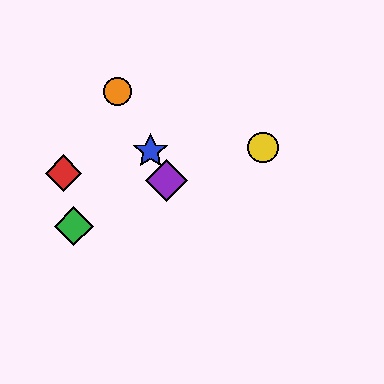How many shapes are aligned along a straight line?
3 shapes (the blue star, the purple diamond, the orange circle) are aligned along a straight line.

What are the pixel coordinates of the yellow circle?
The yellow circle is at (263, 147).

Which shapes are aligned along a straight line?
The blue star, the purple diamond, the orange circle are aligned along a straight line.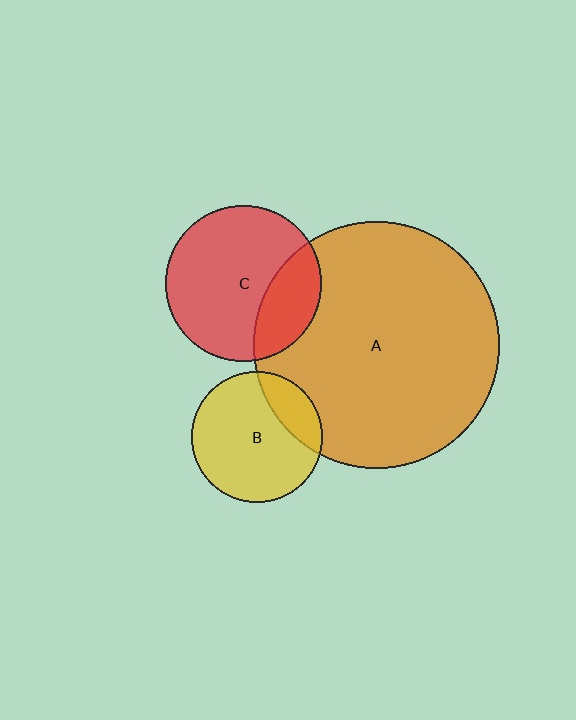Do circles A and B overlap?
Yes.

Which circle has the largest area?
Circle A (orange).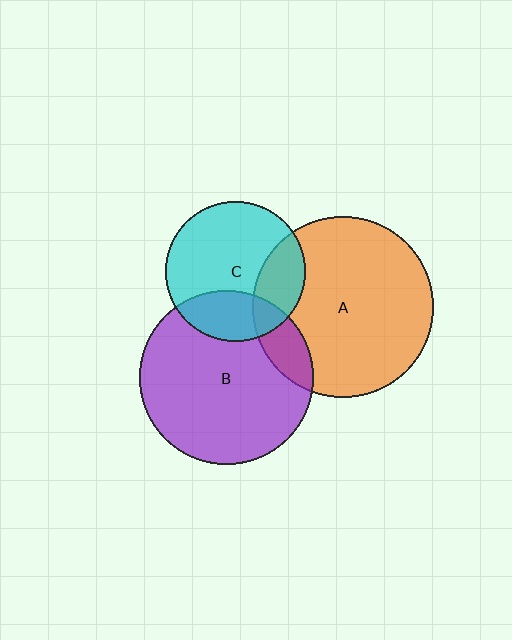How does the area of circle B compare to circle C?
Approximately 1.6 times.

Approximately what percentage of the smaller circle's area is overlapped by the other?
Approximately 25%.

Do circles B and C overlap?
Yes.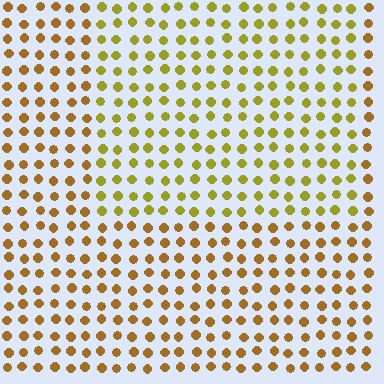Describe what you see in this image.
The image is filled with small brown elements in a uniform arrangement. A rectangle-shaped region is visible where the elements are tinted to a slightly different hue, forming a subtle color boundary.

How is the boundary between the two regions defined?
The boundary is defined purely by a slight shift in hue (about 28 degrees). Spacing, size, and orientation are identical on both sides.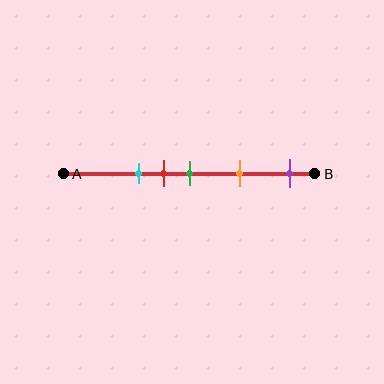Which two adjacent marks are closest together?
The red and green marks are the closest adjacent pair.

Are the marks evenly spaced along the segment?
No, the marks are not evenly spaced.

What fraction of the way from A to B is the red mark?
The red mark is approximately 40% (0.4) of the way from A to B.